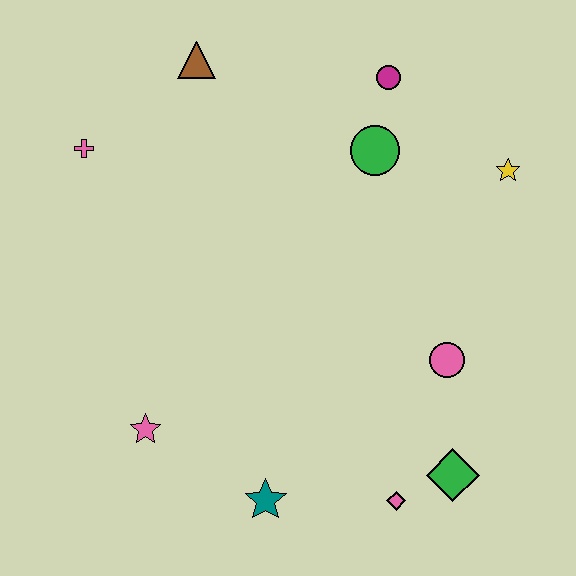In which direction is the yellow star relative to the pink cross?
The yellow star is to the right of the pink cross.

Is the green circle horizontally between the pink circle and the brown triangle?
Yes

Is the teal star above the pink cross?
No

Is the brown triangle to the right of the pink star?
Yes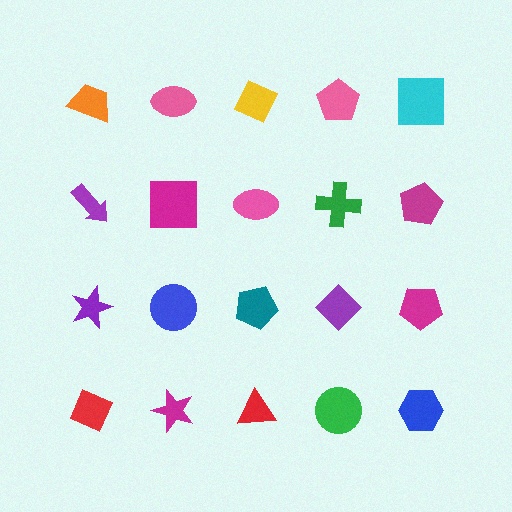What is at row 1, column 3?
A yellow diamond.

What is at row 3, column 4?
A purple diamond.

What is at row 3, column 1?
A purple star.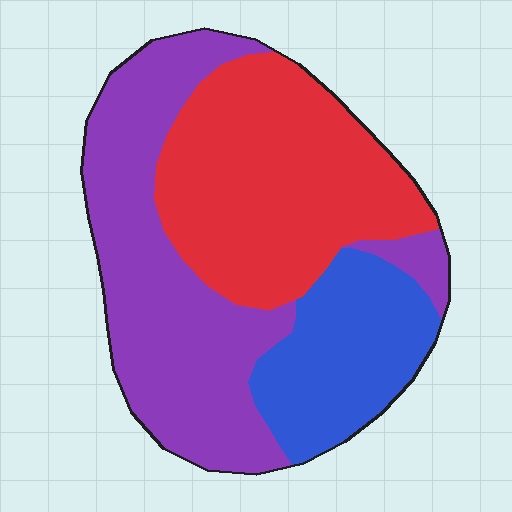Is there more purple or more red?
Purple.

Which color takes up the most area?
Purple, at roughly 40%.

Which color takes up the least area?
Blue, at roughly 20%.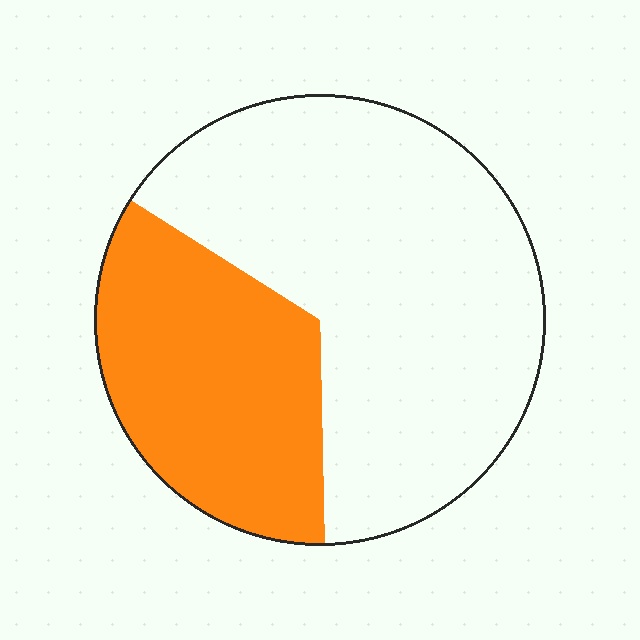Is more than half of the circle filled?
No.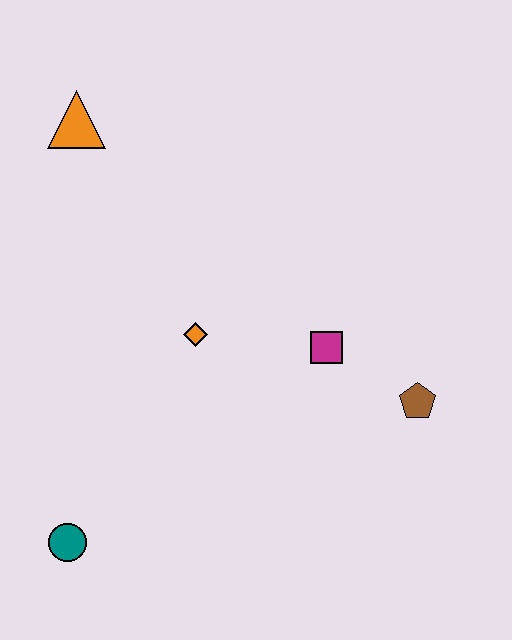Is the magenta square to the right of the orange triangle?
Yes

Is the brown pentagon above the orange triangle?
No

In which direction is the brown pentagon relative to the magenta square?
The brown pentagon is to the right of the magenta square.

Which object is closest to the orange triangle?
The orange diamond is closest to the orange triangle.